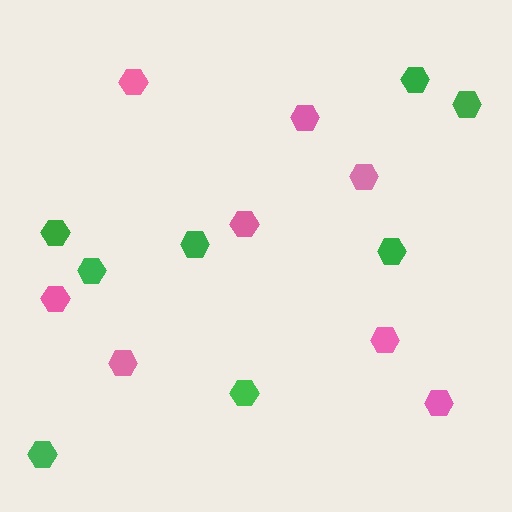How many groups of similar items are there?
There are 2 groups: one group of pink hexagons (8) and one group of green hexagons (8).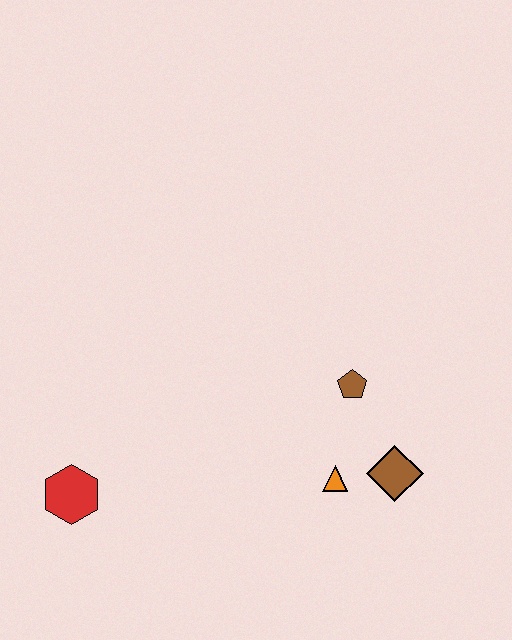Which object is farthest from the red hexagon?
The brown diamond is farthest from the red hexagon.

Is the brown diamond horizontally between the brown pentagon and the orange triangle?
No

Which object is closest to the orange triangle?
The brown diamond is closest to the orange triangle.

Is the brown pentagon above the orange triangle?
Yes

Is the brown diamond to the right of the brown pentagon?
Yes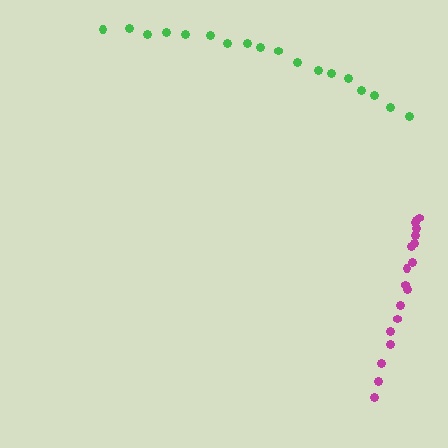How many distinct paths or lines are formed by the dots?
There are 2 distinct paths.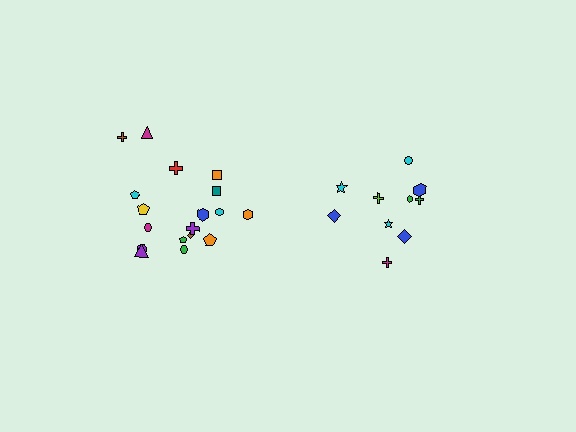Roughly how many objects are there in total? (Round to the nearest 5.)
Roughly 30 objects in total.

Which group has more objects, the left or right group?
The left group.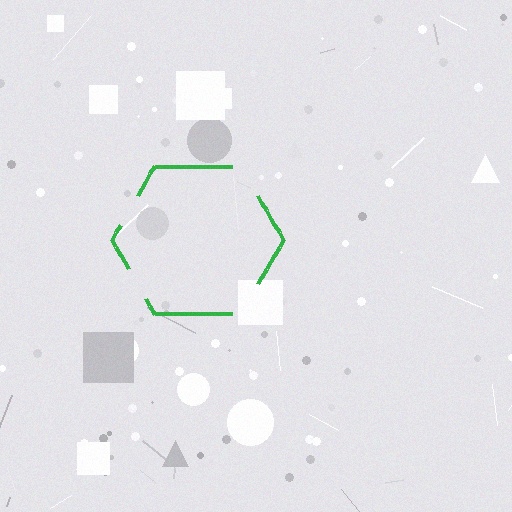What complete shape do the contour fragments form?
The contour fragments form a hexagon.